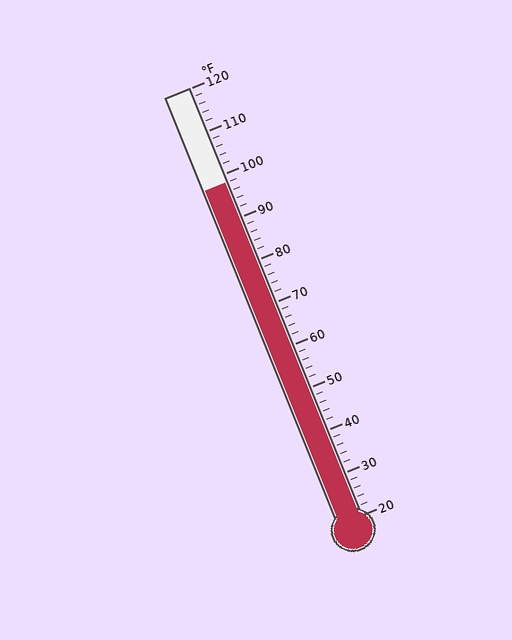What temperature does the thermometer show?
The thermometer shows approximately 98°F.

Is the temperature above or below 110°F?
The temperature is below 110°F.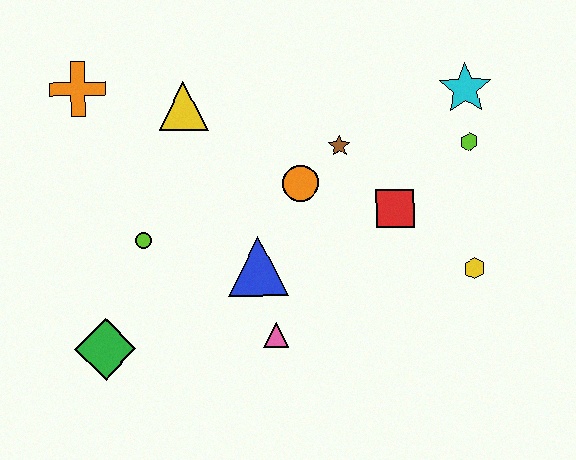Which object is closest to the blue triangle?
The pink triangle is closest to the blue triangle.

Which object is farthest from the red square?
The orange cross is farthest from the red square.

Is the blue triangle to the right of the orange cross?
Yes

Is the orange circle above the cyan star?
No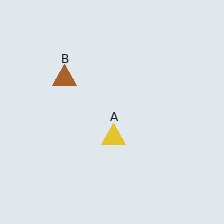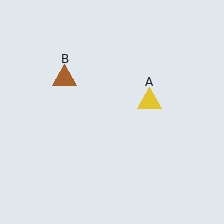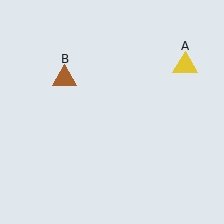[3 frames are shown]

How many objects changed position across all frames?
1 object changed position: yellow triangle (object A).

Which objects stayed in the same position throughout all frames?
Brown triangle (object B) remained stationary.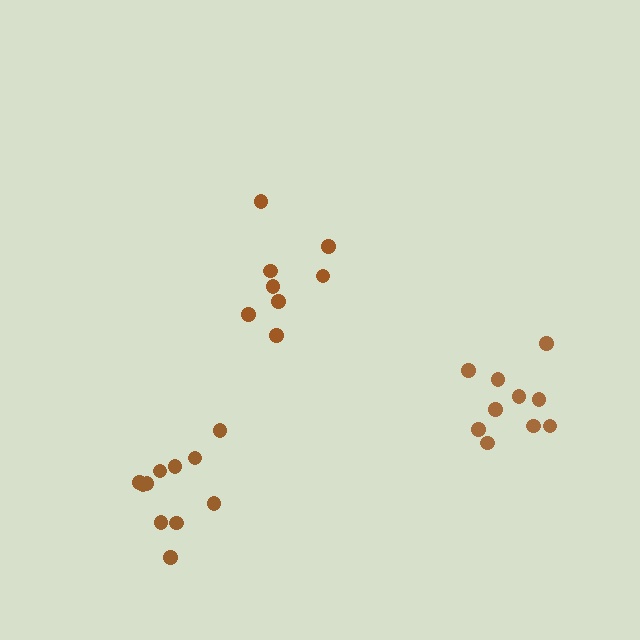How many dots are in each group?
Group 1: 8 dots, Group 2: 11 dots, Group 3: 10 dots (29 total).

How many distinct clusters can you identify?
There are 3 distinct clusters.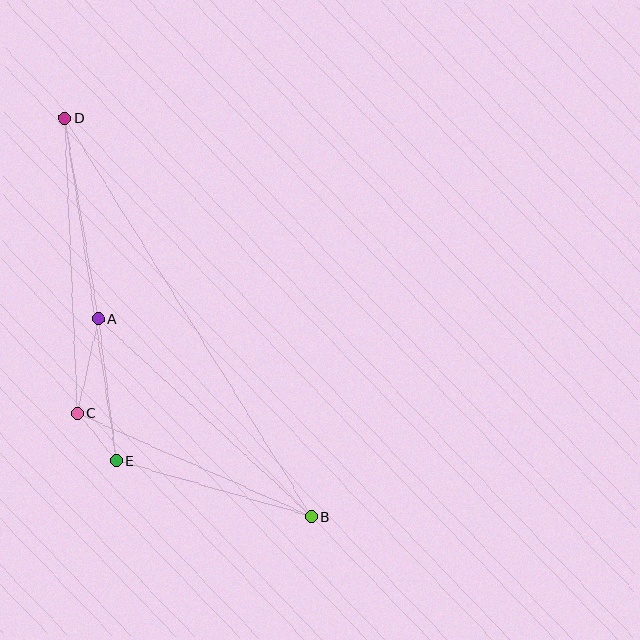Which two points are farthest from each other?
Points B and D are farthest from each other.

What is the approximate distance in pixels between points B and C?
The distance between B and C is approximately 255 pixels.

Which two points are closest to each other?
Points C and E are closest to each other.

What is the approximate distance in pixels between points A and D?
The distance between A and D is approximately 203 pixels.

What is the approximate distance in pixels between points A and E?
The distance between A and E is approximately 143 pixels.